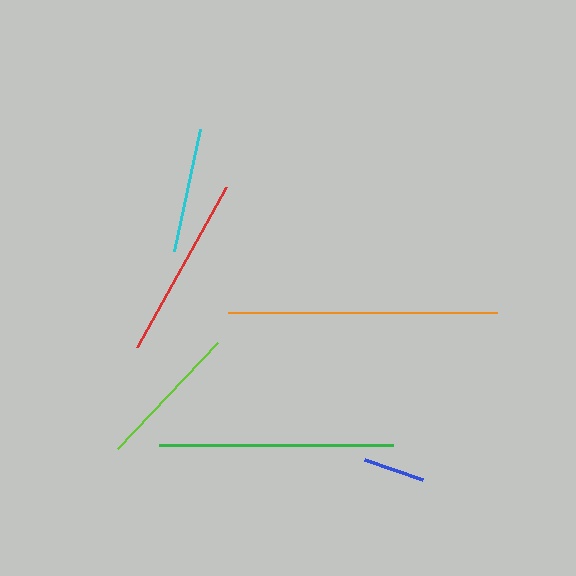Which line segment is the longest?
The orange line is the longest at approximately 270 pixels.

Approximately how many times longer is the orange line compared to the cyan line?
The orange line is approximately 2.1 times the length of the cyan line.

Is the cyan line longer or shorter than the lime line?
The lime line is longer than the cyan line.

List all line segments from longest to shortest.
From longest to shortest: orange, green, red, lime, cyan, blue.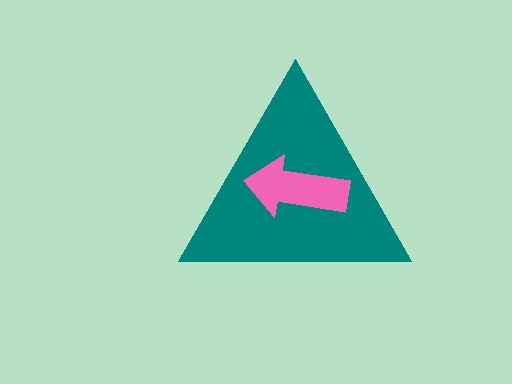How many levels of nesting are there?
2.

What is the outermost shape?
The teal triangle.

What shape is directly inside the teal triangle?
The pink arrow.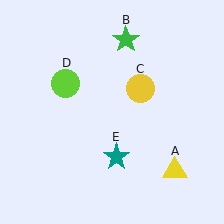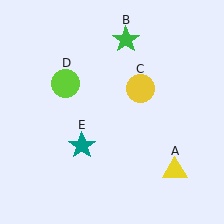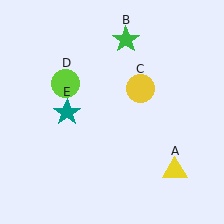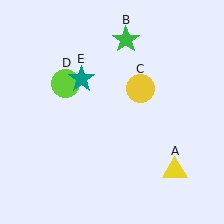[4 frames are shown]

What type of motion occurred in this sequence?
The teal star (object E) rotated clockwise around the center of the scene.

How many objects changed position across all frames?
1 object changed position: teal star (object E).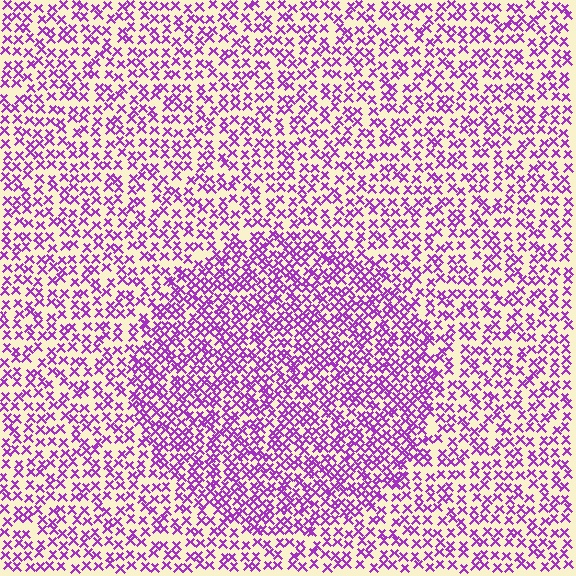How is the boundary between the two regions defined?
The boundary is defined by a change in element density (approximately 1.7x ratio). All elements are the same color, size, and shape.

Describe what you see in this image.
The image contains small purple elements arranged at two different densities. A circle-shaped region is visible where the elements are more densely packed than the surrounding area.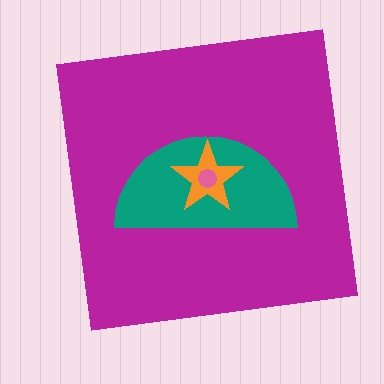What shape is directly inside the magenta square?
The teal semicircle.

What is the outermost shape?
The magenta square.